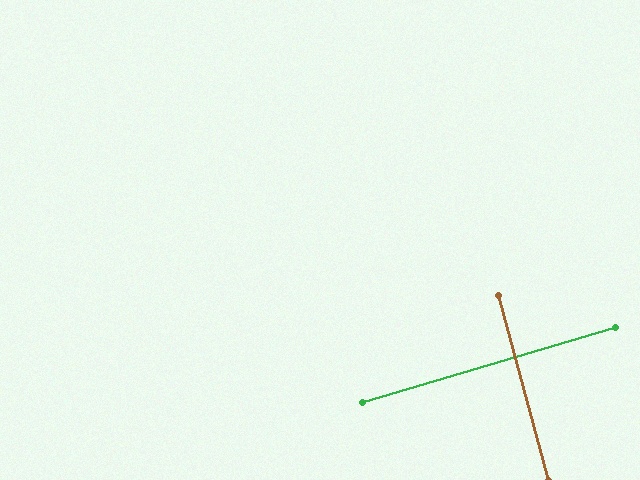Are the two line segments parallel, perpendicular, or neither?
Perpendicular — they meet at approximately 89°.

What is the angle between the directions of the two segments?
Approximately 89 degrees.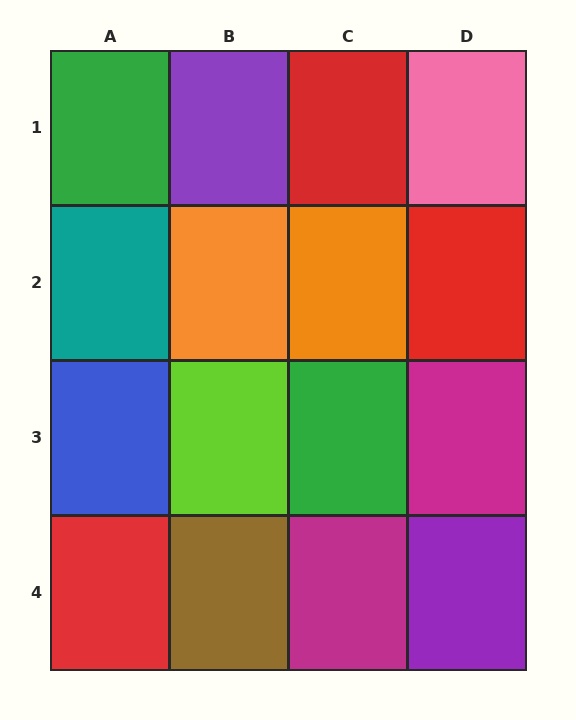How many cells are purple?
2 cells are purple.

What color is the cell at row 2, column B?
Orange.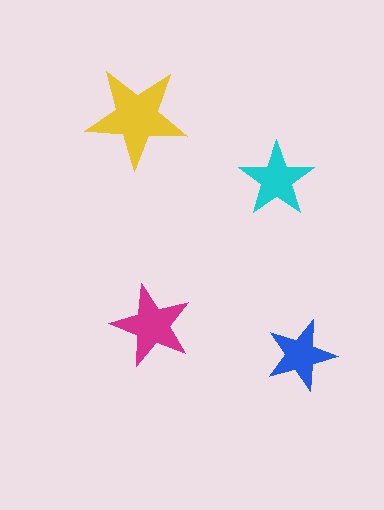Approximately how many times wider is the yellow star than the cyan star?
About 1.5 times wider.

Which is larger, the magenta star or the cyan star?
The magenta one.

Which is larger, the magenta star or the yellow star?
The yellow one.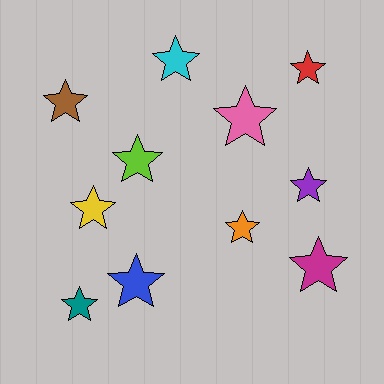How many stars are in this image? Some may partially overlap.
There are 11 stars.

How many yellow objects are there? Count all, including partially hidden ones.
There is 1 yellow object.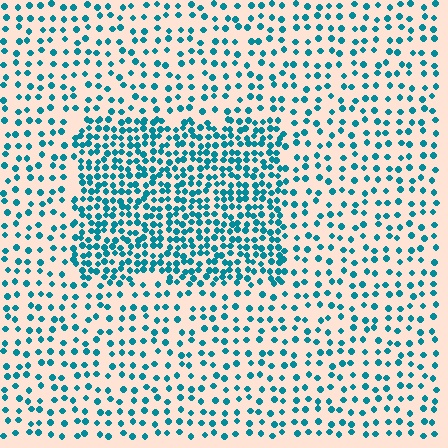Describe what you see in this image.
The image contains small teal elements arranged at two different densities. A rectangle-shaped region is visible where the elements are more densely packed than the surrounding area.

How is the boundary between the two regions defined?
The boundary is defined by a change in element density (approximately 2.2x ratio). All elements are the same color, size, and shape.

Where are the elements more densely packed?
The elements are more densely packed inside the rectangle boundary.